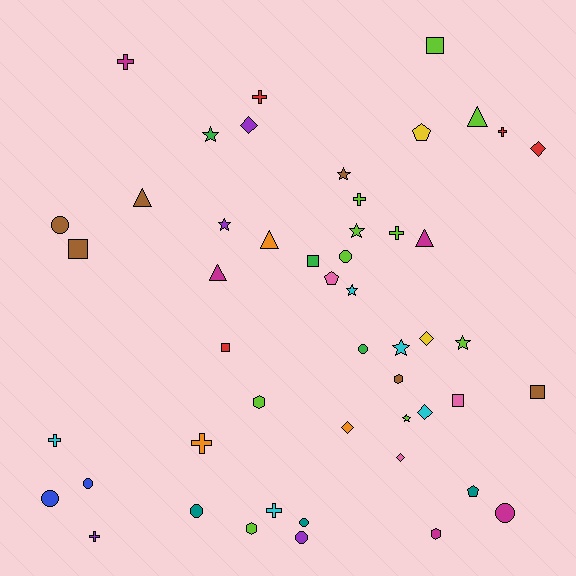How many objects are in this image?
There are 50 objects.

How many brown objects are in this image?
There are 6 brown objects.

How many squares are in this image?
There are 6 squares.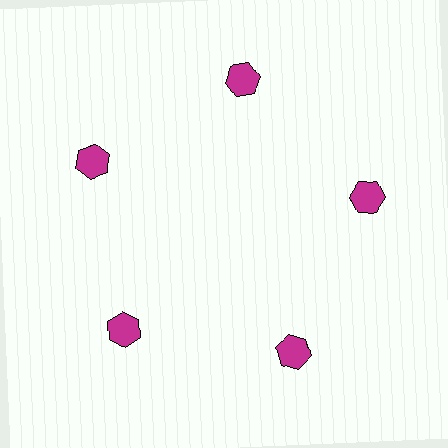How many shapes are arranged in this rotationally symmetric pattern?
There are 5 shapes, arranged in 5 groups of 1.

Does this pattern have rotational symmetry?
Yes, this pattern has 5-fold rotational symmetry. It looks the same after rotating 72 degrees around the center.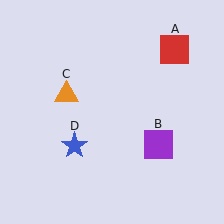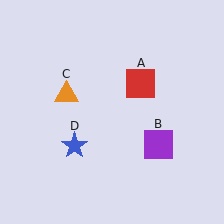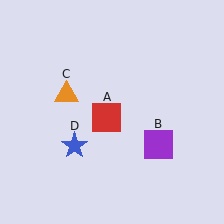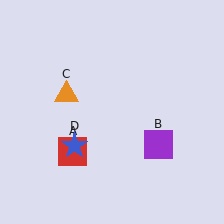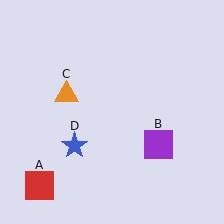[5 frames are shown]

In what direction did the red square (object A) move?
The red square (object A) moved down and to the left.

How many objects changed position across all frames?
1 object changed position: red square (object A).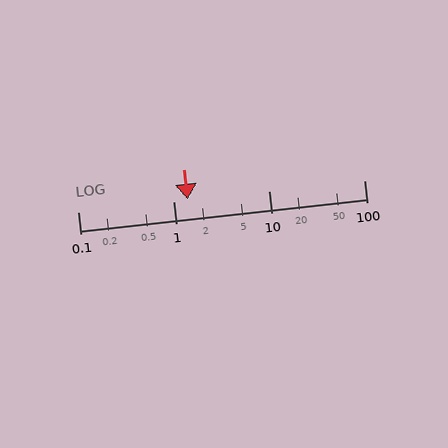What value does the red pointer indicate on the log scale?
The pointer indicates approximately 1.4.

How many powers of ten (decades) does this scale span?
The scale spans 3 decades, from 0.1 to 100.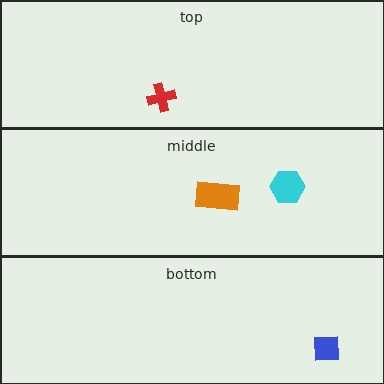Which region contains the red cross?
The top region.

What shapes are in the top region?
The red cross.